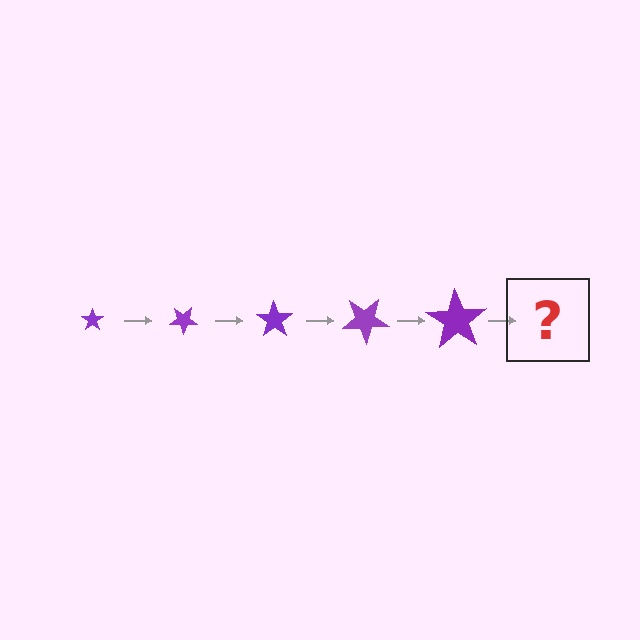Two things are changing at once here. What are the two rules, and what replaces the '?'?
The two rules are that the star grows larger each step and it rotates 35 degrees each step. The '?' should be a star, larger than the previous one and rotated 175 degrees from the start.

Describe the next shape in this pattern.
It should be a star, larger than the previous one and rotated 175 degrees from the start.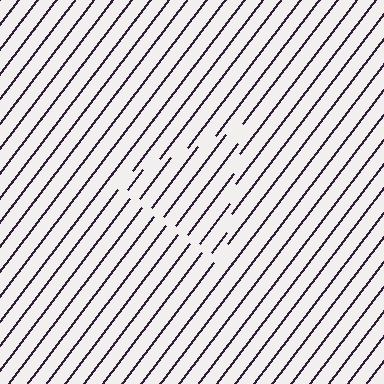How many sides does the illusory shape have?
3 sides — the line-ends trace a triangle.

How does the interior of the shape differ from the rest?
The interior of the shape contains the same grating, shifted by half a period — the contour is defined by the phase discontinuity where line-ends from the inner and outer gratings abut.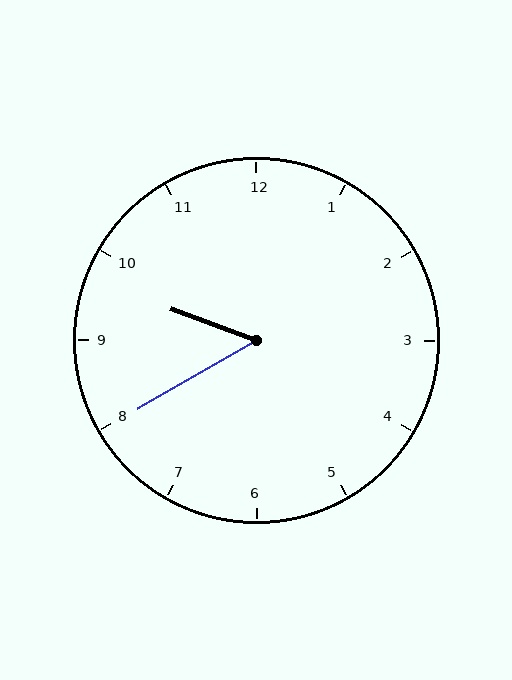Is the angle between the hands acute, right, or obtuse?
It is acute.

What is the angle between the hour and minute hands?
Approximately 50 degrees.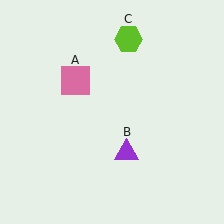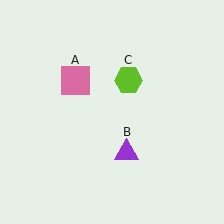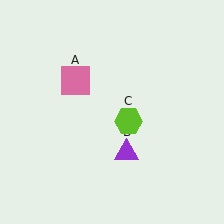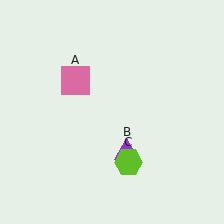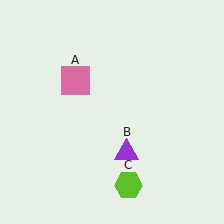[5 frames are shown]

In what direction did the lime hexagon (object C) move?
The lime hexagon (object C) moved down.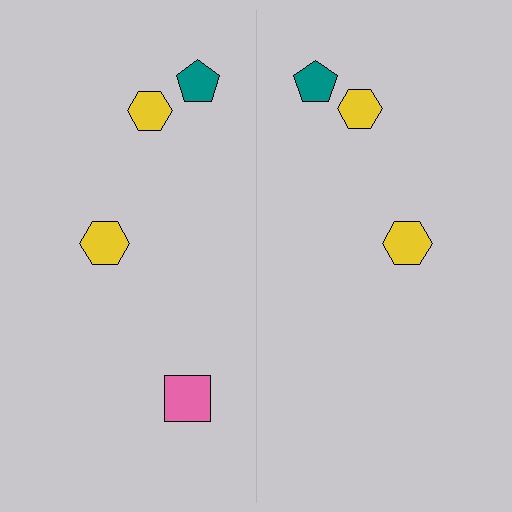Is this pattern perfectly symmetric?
No, the pattern is not perfectly symmetric. A pink square is missing from the right side.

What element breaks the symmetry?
A pink square is missing from the right side.